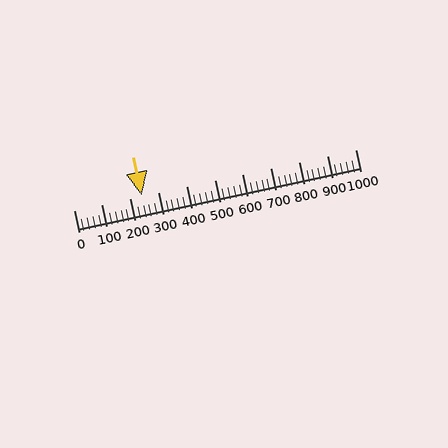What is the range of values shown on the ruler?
The ruler shows values from 0 to 1000.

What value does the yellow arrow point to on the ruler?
The yellow arrow points to approximately 240.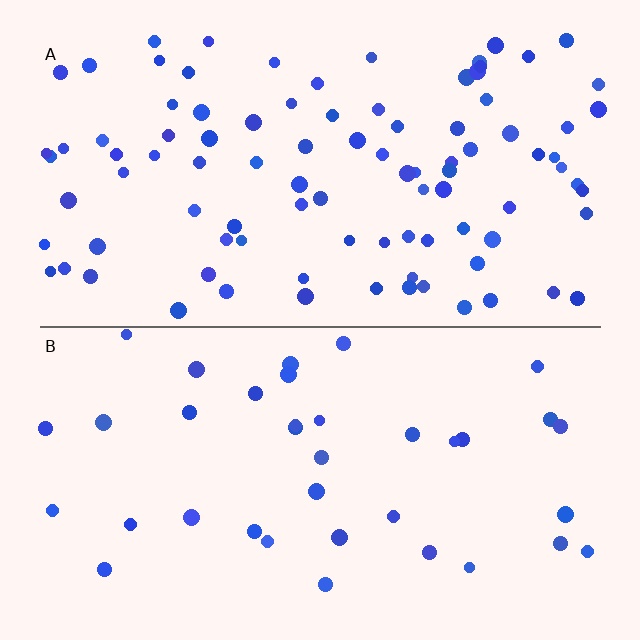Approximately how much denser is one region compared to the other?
Approximately 2.5× — region A over region B.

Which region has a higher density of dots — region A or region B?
A (the top).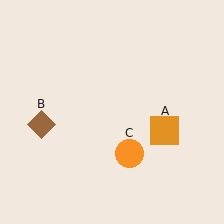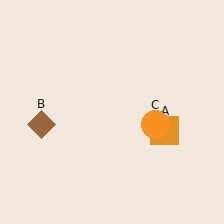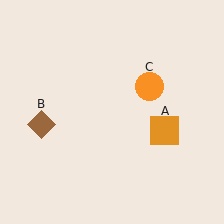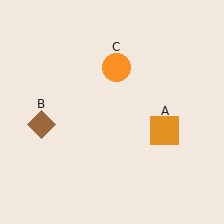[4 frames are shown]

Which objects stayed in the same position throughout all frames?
Orange square (object A) and brown diamond (object B) remained stationary.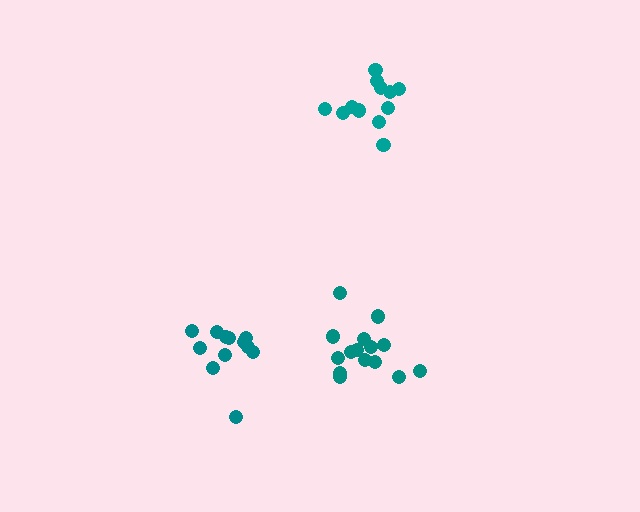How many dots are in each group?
Group 1: 15 dots, Group 2: 12 dots, Group 3: 12 dots (39 total).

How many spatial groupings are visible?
There are 3 spatial groupings.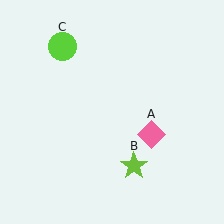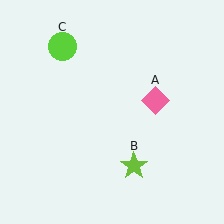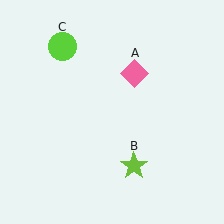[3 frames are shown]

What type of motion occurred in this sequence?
The pink diamond (object A) rotated counterclockwise around the center of the scene.